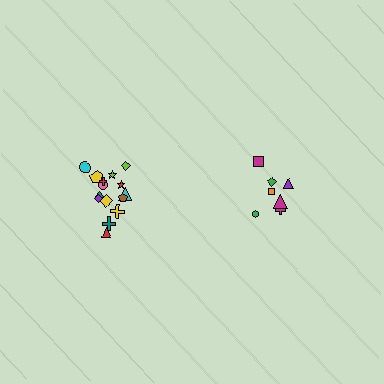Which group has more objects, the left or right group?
The left group.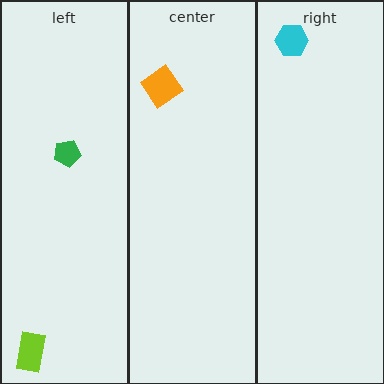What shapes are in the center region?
The orange diamond.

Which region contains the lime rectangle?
The left region.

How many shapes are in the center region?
1.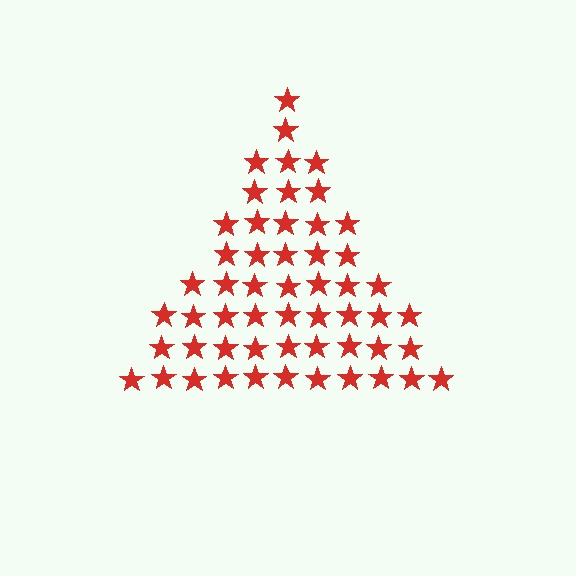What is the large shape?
The large shape is a triangle.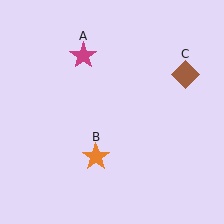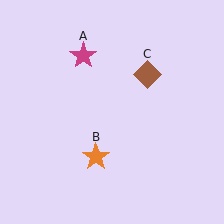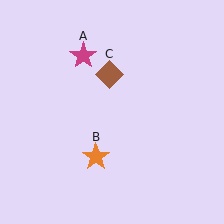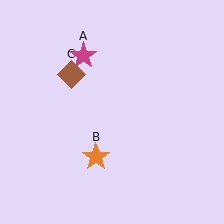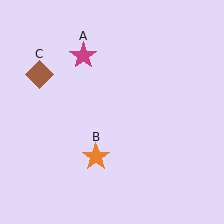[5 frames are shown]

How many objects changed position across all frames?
1 object changed position: brown diamond (object C).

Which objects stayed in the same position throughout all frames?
Magenta star (object A) and orange star (object B) remained stationary.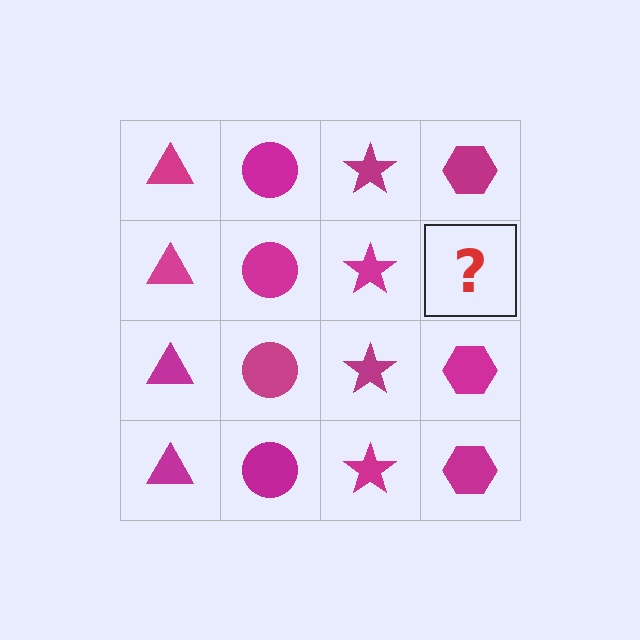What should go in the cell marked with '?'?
The missing cell should contain a magenta hexagon.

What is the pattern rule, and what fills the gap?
The rule is that each column has a consistent shape. The gap should be filled with a magenta hexagon.